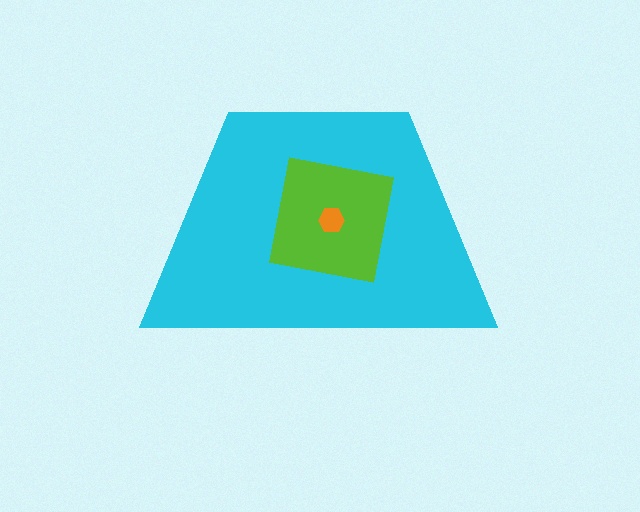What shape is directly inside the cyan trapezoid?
The lime square.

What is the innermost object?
The orange hexagon.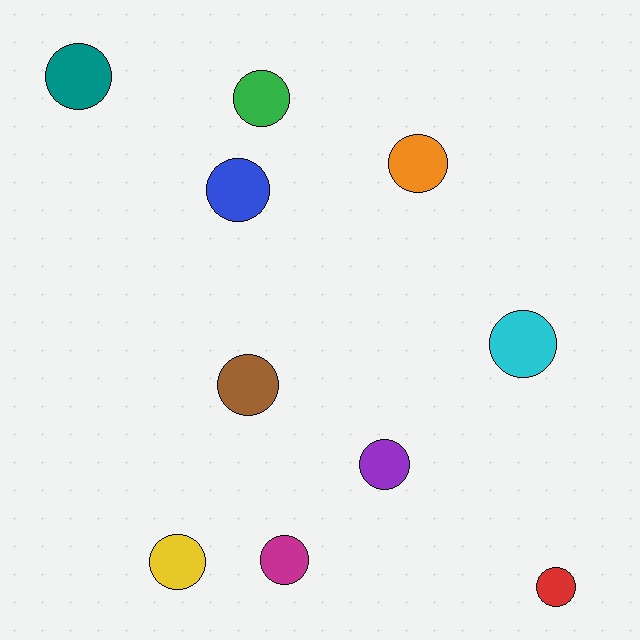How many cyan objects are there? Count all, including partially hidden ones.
There is 1 cyan object.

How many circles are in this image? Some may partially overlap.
There are 10 circles.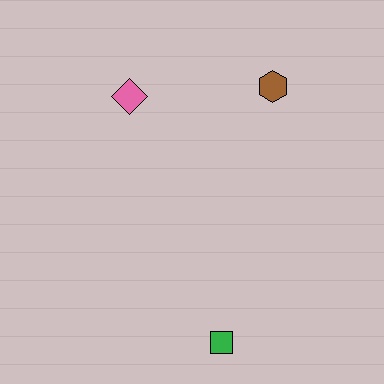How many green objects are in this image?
There is 1 green object.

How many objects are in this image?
There are 3 objects.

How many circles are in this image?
There are no circles.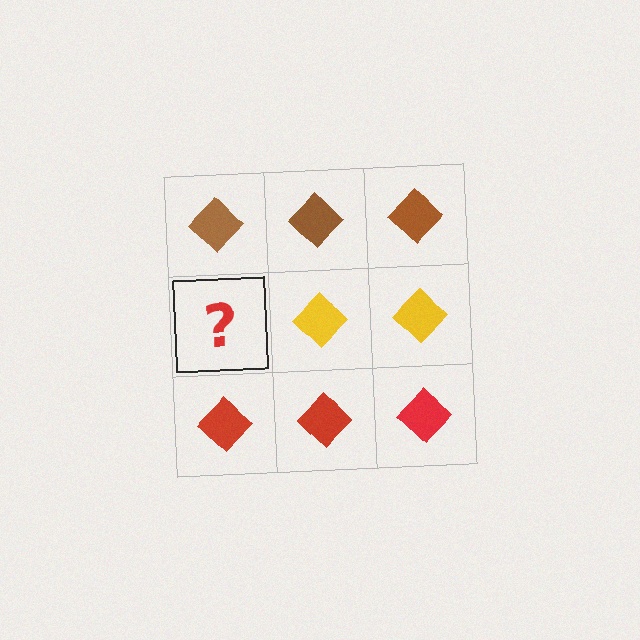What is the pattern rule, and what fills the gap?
The rule is that each row has a consistent color. The gap should be filled with a yellow diamond.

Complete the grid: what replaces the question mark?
The question mark should be replaced with a yellow diamond.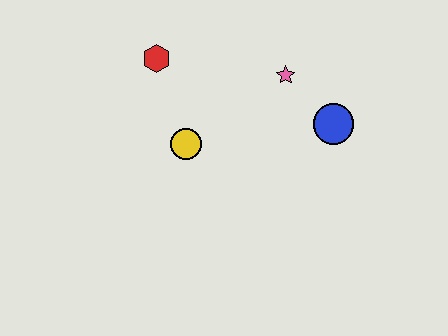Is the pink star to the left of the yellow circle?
No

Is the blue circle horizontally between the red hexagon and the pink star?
No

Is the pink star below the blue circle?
No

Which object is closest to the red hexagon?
The yellow circle is closest to the red hexagon.